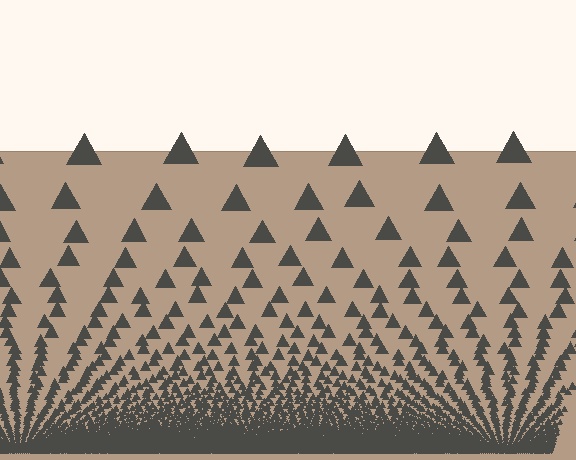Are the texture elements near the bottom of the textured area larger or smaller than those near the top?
Smaller. The gradient is inverted — elements near the bottom are smaller and denser.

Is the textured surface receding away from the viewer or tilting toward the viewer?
The surface appears to tilt toward the viewer. Texture elements get larger and sparser toward the top.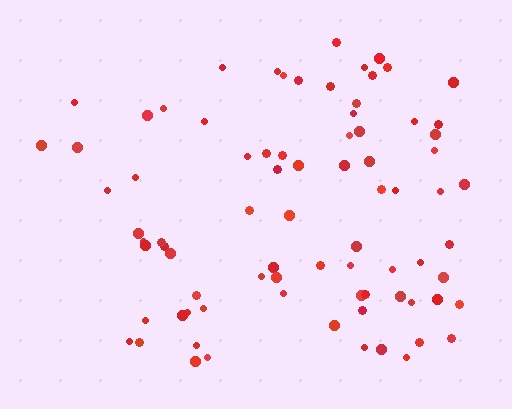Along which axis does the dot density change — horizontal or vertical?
Horizontal.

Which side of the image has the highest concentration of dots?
The right.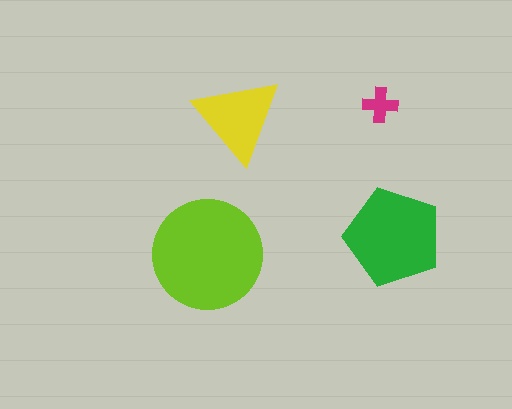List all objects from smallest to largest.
The magenta cross, the yellow triangle, the green pentagon, the lime circle.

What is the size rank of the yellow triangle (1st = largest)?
3rd.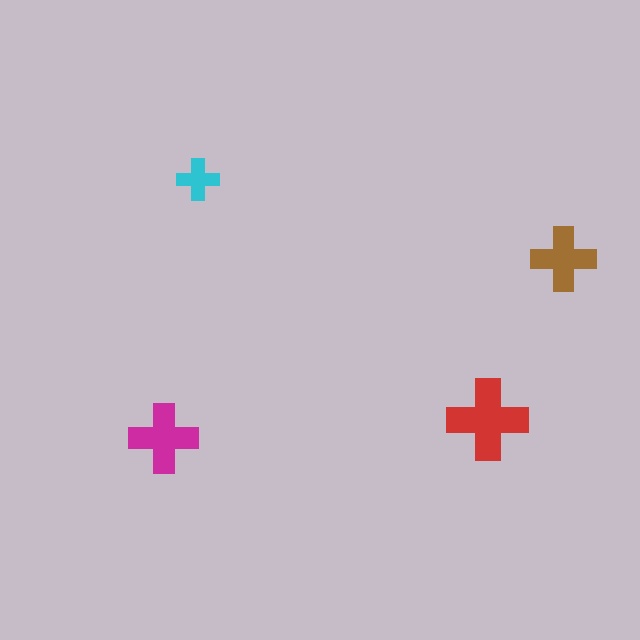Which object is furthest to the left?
The magenta cross is leftmost.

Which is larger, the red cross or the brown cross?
The red one.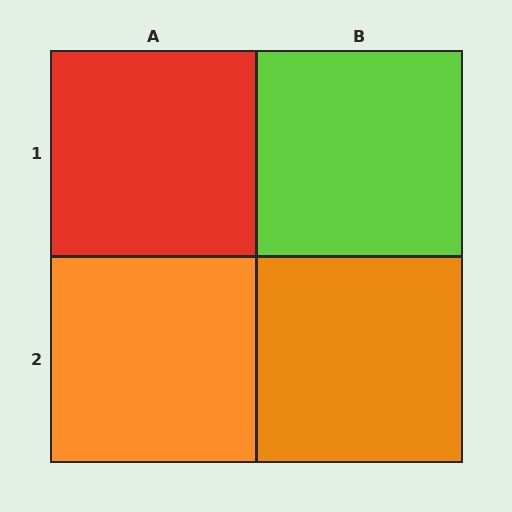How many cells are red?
1 cell is red.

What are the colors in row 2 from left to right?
Orange, orange.